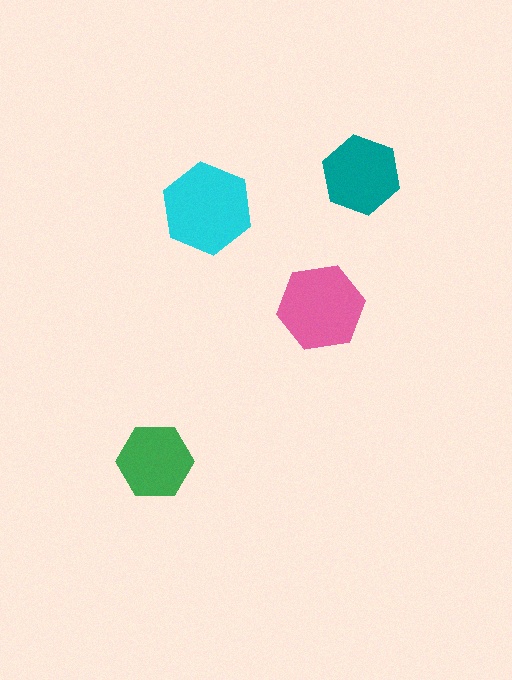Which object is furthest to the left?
The green hexagon is leftmost.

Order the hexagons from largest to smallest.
the cyan one, the pink one, the teal one, the green one.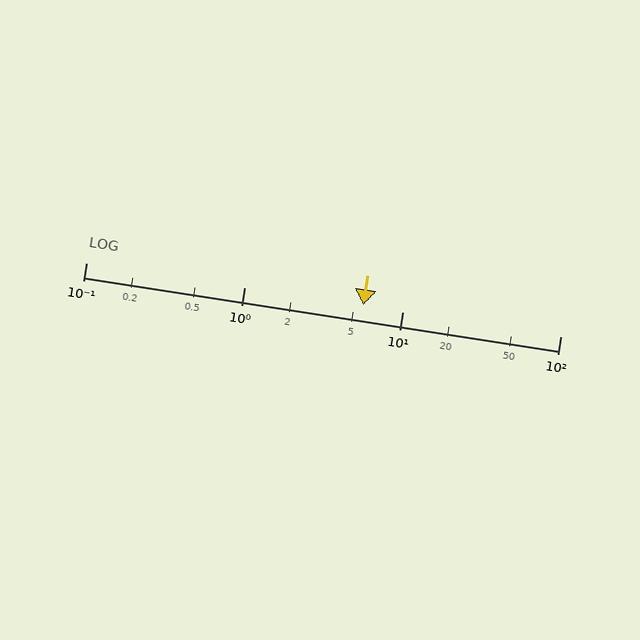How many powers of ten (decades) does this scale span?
The scale spans 3 decades, from 0.1 to 100.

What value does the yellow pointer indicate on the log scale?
The pointer indicates approximately 5.7.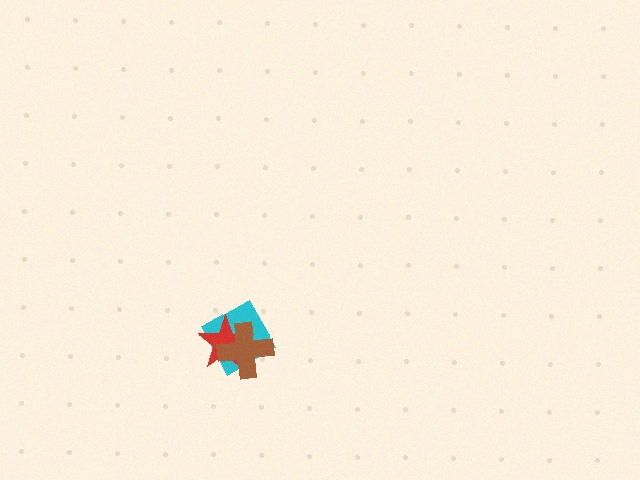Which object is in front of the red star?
The brown cross is in front of the red star.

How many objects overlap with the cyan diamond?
2 objects overlap with the cyan diamond.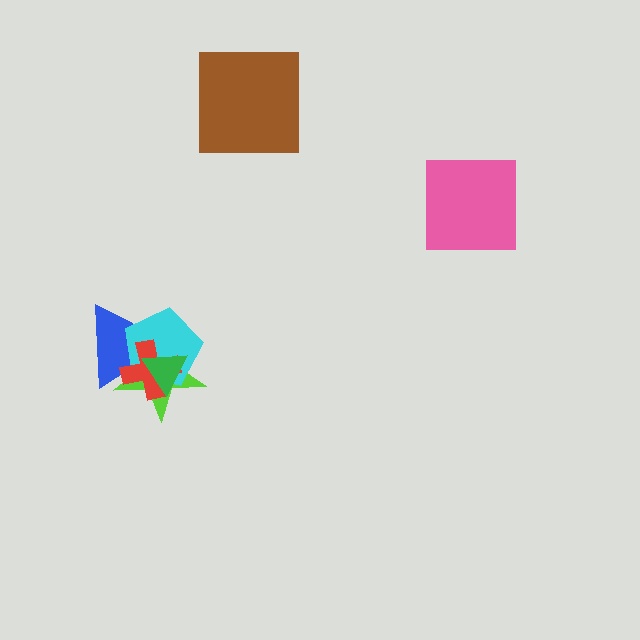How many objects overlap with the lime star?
4 objects overlap with the lime star.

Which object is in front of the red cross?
The green triangle is in front of the red cross.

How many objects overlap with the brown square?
0 objects overlap with the brown square.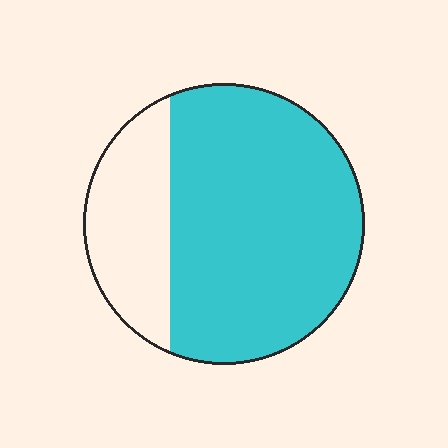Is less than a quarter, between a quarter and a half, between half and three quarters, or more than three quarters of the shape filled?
Between half and three quarters.